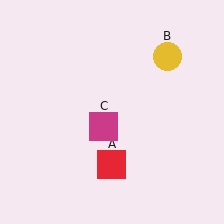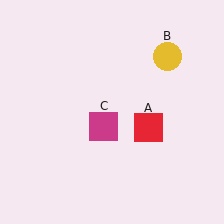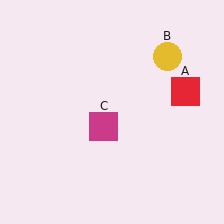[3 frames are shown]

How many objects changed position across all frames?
1 object changed position: red square (object A).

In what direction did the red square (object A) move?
The red square (object A) moved up and to the right.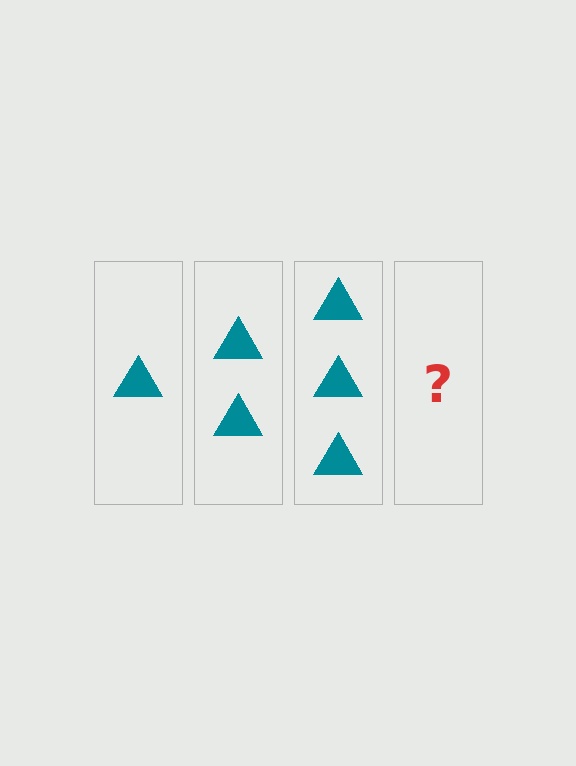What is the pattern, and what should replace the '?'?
The pattern is that each step adds one more triangle. The '?' should be 4 triangles.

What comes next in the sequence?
The next element should be 4 triangles.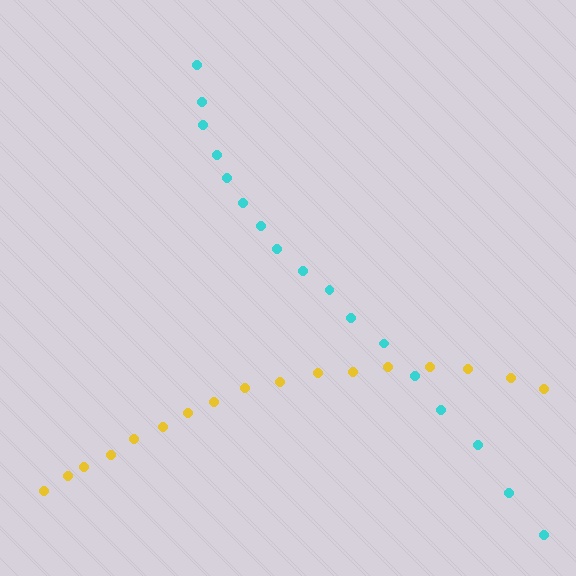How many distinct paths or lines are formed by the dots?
There are 2 distinct paths.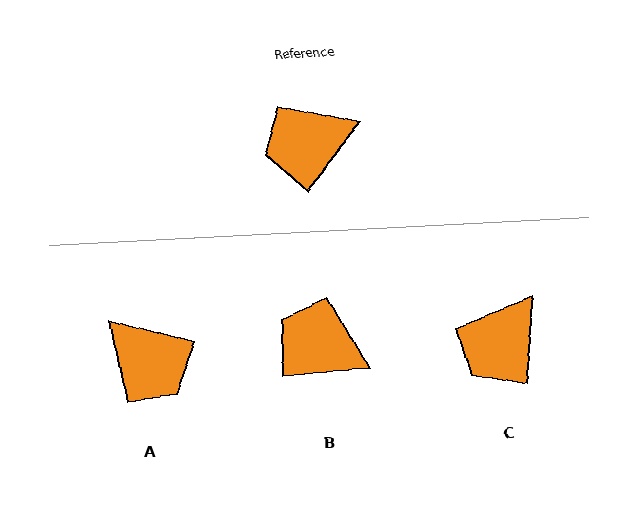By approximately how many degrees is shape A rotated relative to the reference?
Approximately 113 degrees counter-clockwise.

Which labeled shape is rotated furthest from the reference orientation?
A, about 113 degrees away.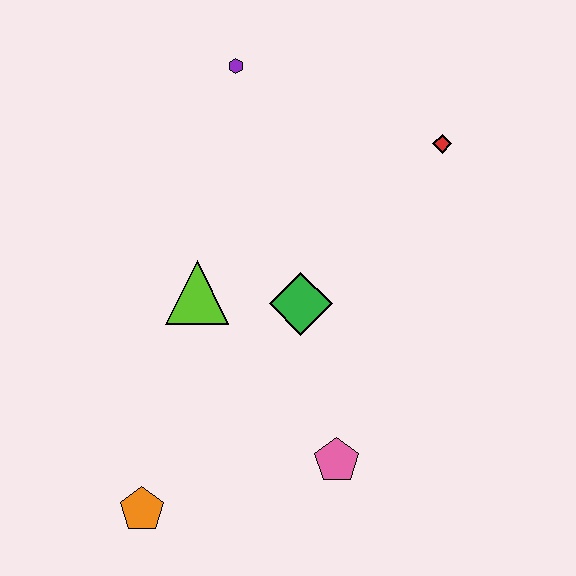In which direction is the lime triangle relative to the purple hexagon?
The lime triangle is below the purple hexagon.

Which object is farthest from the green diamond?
The orange pentagon is farthest from the green diamond.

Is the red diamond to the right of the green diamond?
Yes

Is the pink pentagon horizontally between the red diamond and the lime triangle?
Yes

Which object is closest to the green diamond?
The lime triangle is closest to the green diamond.